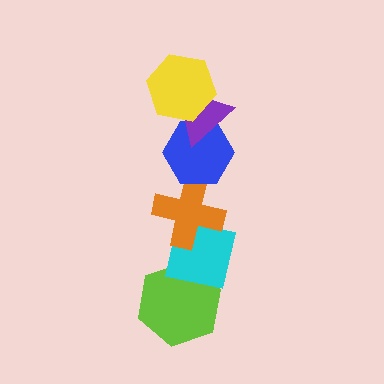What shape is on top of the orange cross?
The blue hexagon is on top of the orange cross.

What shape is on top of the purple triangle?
The yellow hexagon is on top of the purple triangle.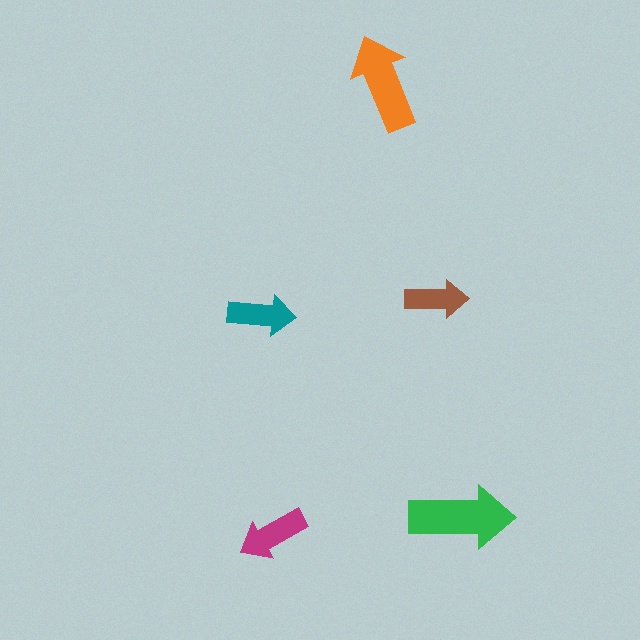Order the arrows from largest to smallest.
the green one, the orange one, the magenta one, the teal one, the brown one.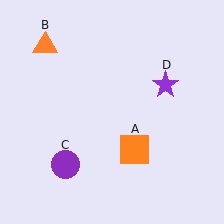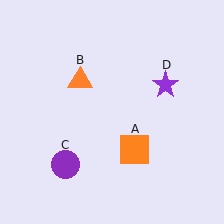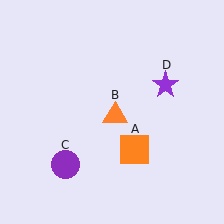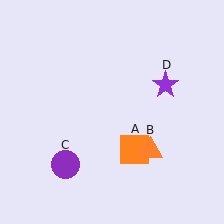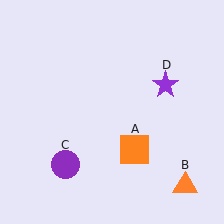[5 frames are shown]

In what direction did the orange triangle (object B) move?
The orange triangle (object B) moved down and to the right.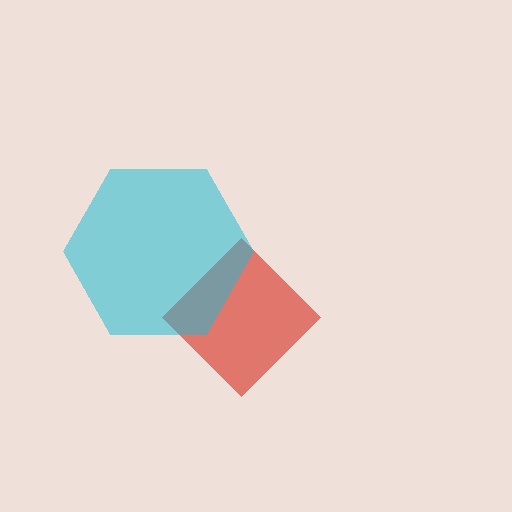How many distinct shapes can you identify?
There are 2 distinct shapes: a red diamond, a cyan hexagon.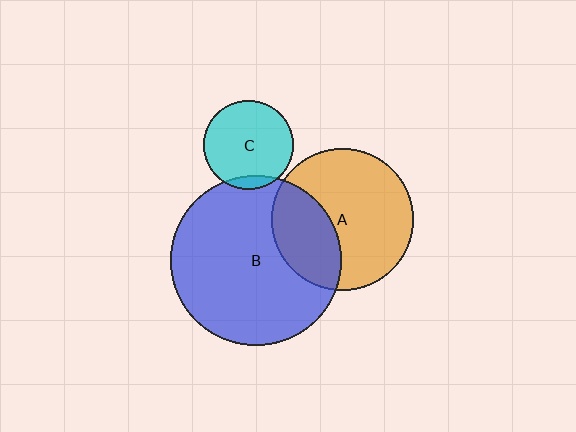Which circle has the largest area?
Circle B (blue).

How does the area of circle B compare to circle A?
Approximately 1.4 times.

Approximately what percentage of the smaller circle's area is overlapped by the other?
Approximately 10%.